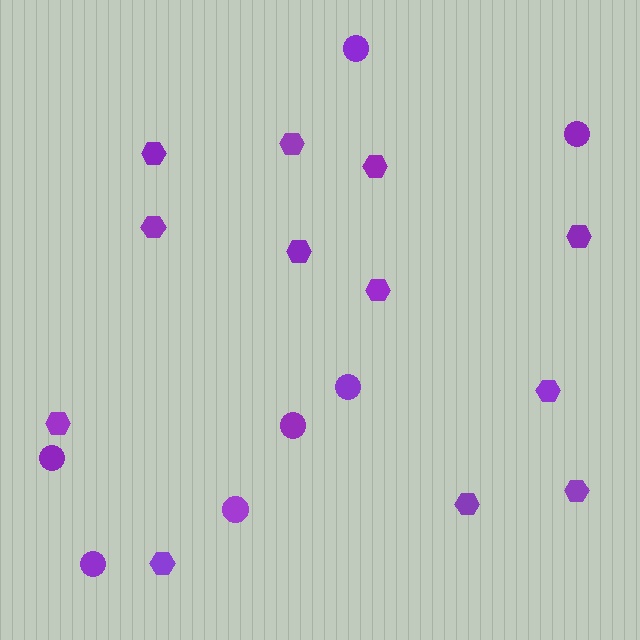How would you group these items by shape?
There are 2 groups: one group of hexagons (12) and one group of circles (7).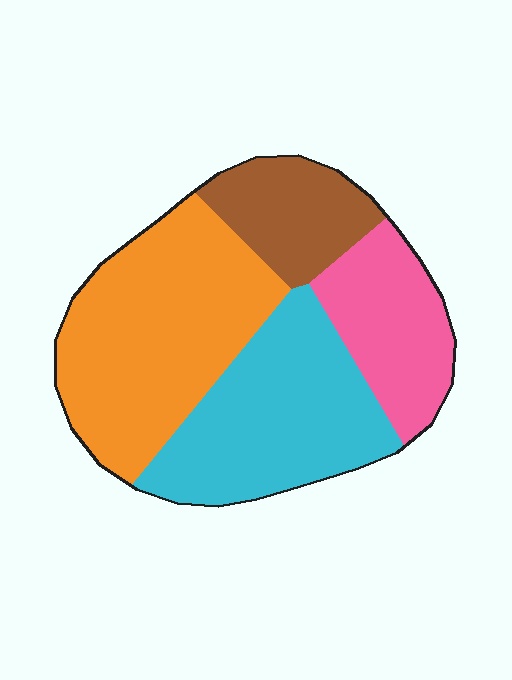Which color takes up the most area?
Orange, at roughly 35%.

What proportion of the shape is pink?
Pink covers 18% of the shape.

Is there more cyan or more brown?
Cyan.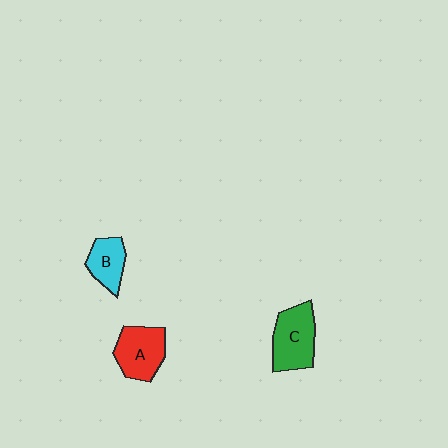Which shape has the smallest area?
Shape B (cyan).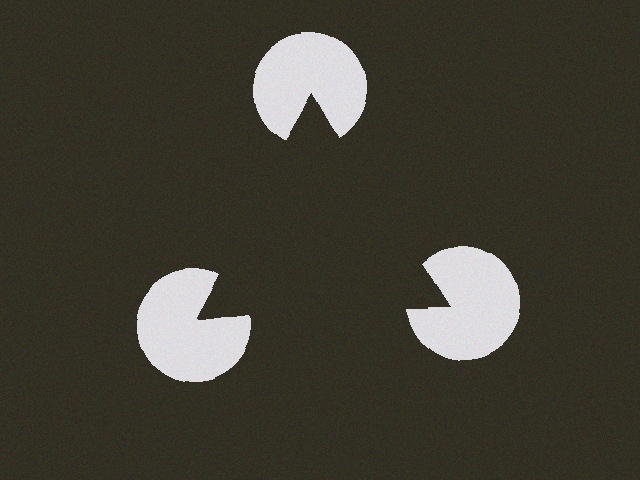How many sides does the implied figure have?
3 sides.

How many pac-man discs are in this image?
There are 3 — one at each vertex of the illusory triangle.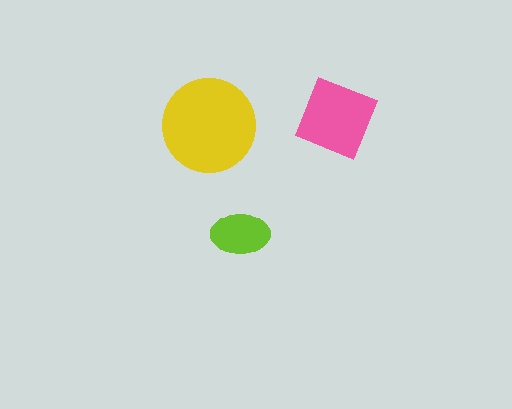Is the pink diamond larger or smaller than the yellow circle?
Smaller.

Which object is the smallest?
The lime ellipse.